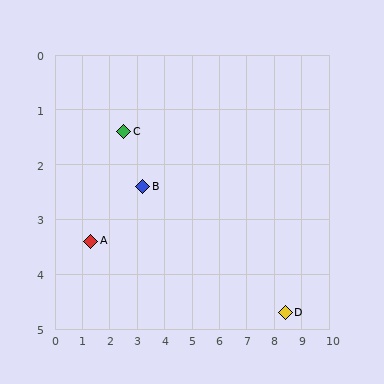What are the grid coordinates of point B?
Point B is at approximately (3.2, 2.4).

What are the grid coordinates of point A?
Point A is at approximately (1.3, 3.4).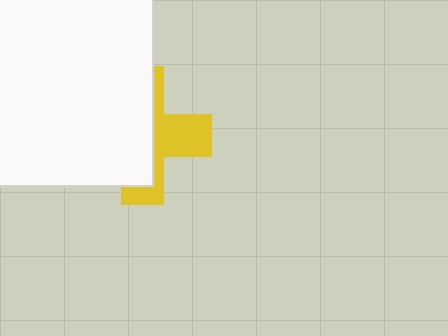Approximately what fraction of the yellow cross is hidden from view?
Roughly 60% of the yellow cross is hidden behind the white square.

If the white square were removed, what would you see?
You would see the complete yellow cross.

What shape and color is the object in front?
The object in front is a white square.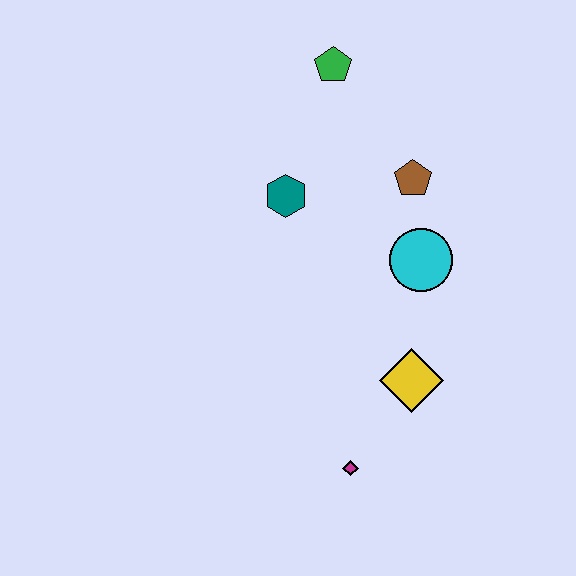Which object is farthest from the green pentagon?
The magenta diamond is farthest from the green pentagon.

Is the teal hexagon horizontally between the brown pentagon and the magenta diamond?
No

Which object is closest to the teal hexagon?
The brown pentagon is closest to the teal hexagon.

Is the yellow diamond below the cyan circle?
Yes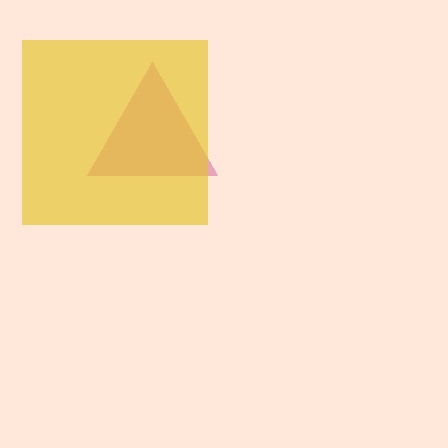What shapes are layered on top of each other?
The layered shapes are: a magenta triangle, a yellow square.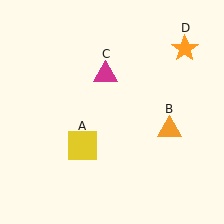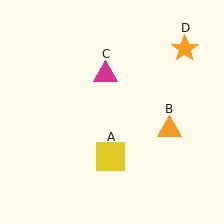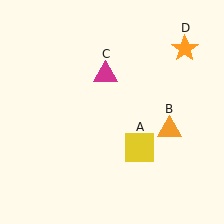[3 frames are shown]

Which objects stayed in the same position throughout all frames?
Orange triangle (object B) and magenta triangle (object C) and orange star (object D) remained stationary.